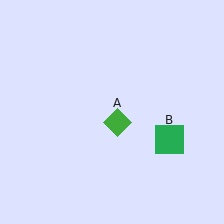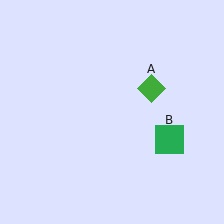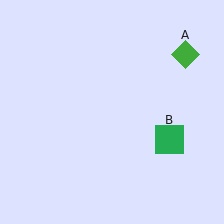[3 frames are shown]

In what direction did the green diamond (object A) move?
The green diamond (object A) moved up and to the right.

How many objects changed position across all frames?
1 object changed position: green diamond (object A).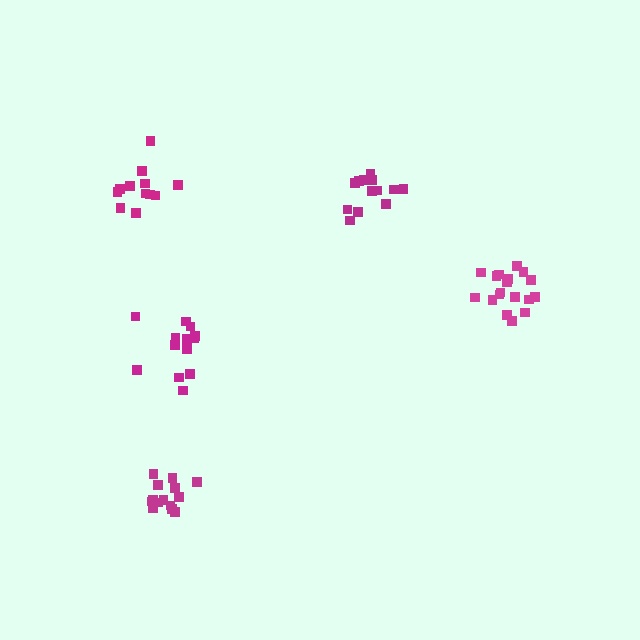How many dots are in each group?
Group 1: 13 dots, Group 2: 15 dots, Group 3: 13 dots, Group 4: 12 dots, Group 5: 18 dots (71 total).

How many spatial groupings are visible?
There are 5 spatial groupings.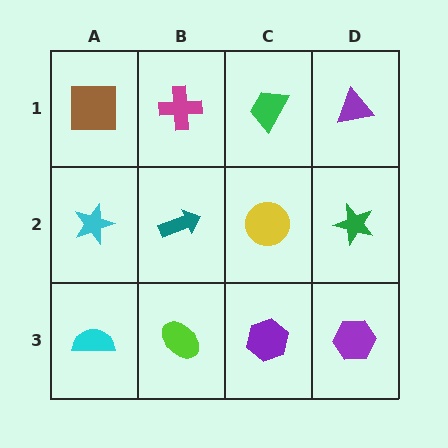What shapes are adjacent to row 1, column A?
A cyan star (row 2, column A), a magenta cross (row 1, column B).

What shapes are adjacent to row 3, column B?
A teal arrow (row 2, column B), a cyan semicircle (row 3, column A), a purple hexagon (row 3, column C).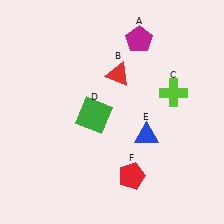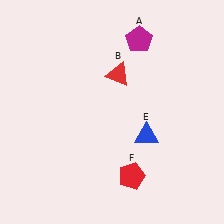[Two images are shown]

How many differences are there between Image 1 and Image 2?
There are 2 differences between the two images.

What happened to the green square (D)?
The green square (D) was removed in Image 2. It was in the bottom-left area of Image 1.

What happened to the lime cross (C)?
The lime cross (C) was removed in Image 2. It was in the top-right area of Image 1.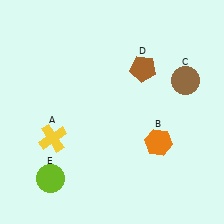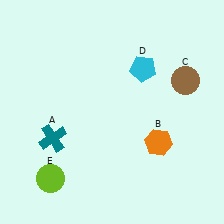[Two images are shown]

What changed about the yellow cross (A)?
In Image 1, A is yellow. In Image 2, it changed to teal.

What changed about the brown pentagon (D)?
In Image 1, D is brown. In Image 2, it changed to cyan.